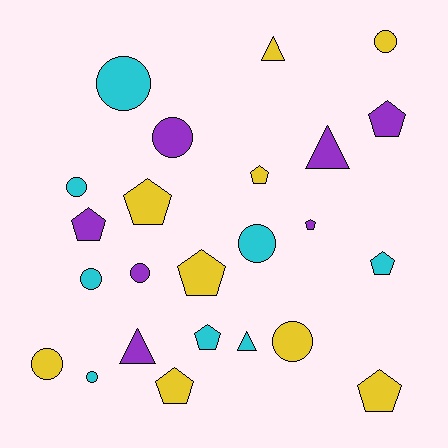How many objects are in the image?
There are 24 objects.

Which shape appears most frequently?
Circle, with 10 objects.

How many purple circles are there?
There are 2 purple circles.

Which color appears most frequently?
Yellow, with 9 objects.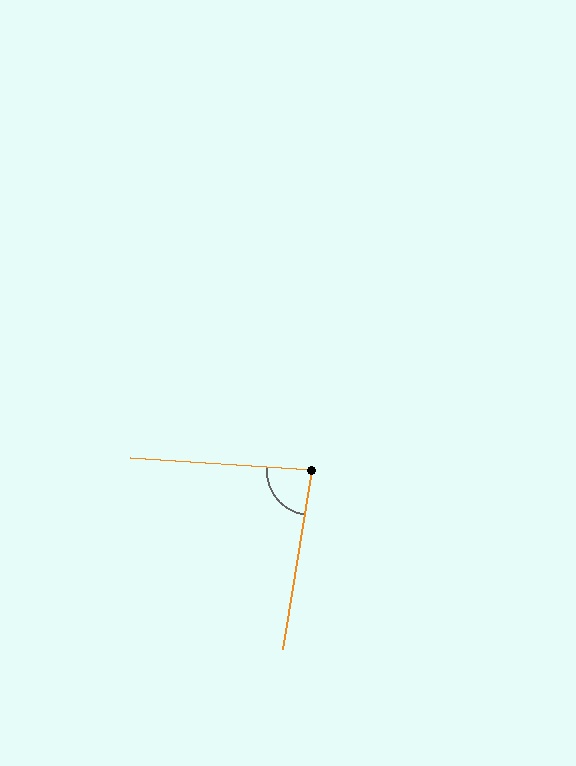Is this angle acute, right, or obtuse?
It is acute.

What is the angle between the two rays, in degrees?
Approximately 85 degrees.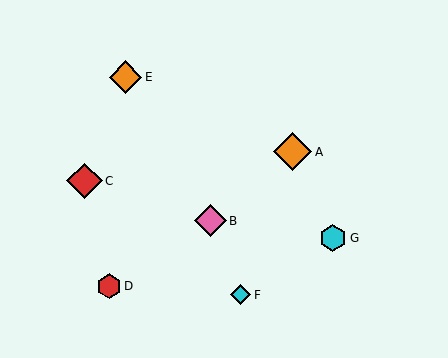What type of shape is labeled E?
Shape E is an orange diamond.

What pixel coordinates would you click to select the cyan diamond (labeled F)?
Click at (241, 295) to select the cyan diamond F.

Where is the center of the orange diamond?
The center of the orange diamond is at (293, 152).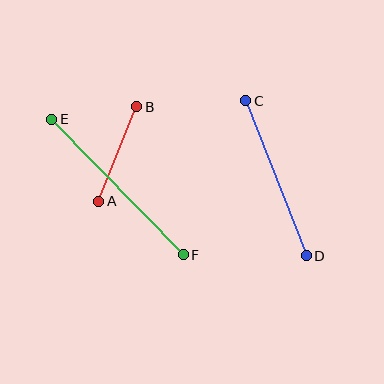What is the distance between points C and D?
The distance is approximately 167 pixels.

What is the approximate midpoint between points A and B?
The midpoint is at approximately (118, 154) pixels.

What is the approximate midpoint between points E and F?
The midpoint is at approximately (117, 187) pixels.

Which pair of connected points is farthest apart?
Points E and F are farthest apart.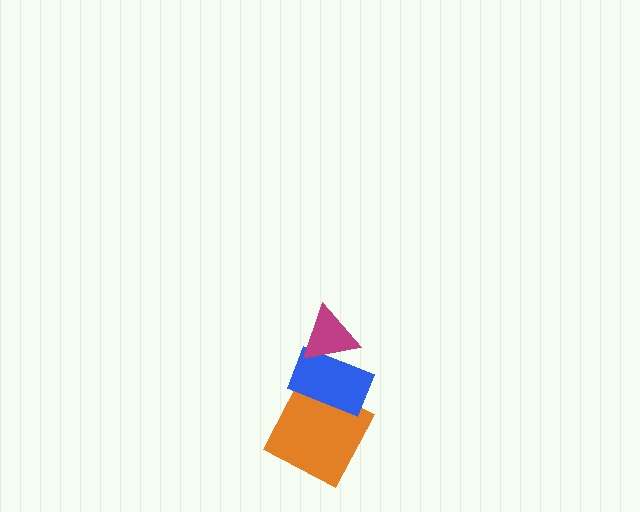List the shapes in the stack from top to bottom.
From top to bottom: the magenta triangle, the blue rectangle, the orange square.